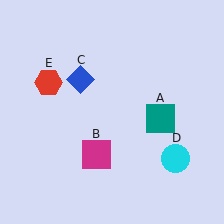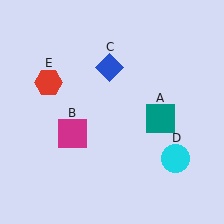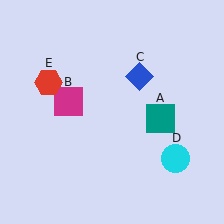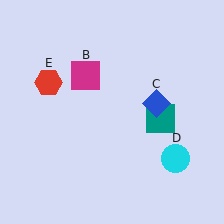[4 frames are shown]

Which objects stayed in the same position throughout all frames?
Teal square (object A) and cyan circle (object D) and red hexagon (object E) remained stationary.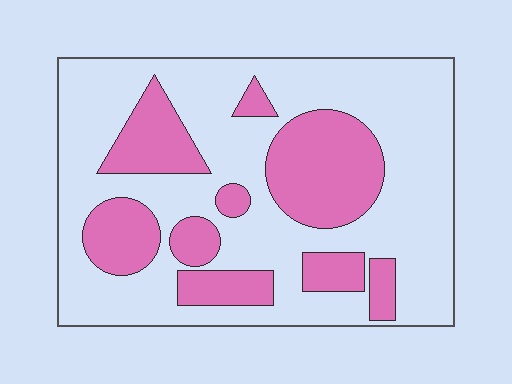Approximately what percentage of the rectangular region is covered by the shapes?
Approximately 30%.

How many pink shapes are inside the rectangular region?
9.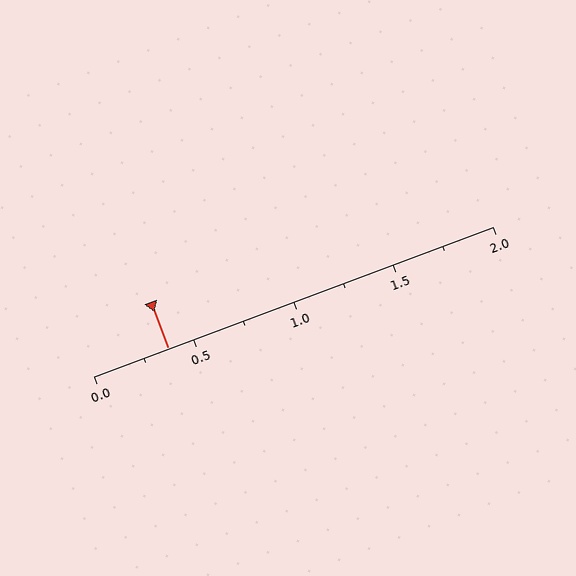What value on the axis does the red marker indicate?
The marker indicates approximately 0.38.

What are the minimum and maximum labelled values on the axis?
The axis runs from 0.0 to 2.0.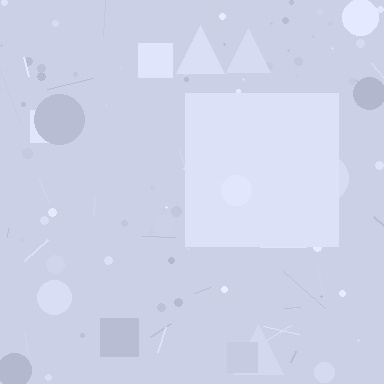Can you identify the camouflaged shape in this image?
The camouflaged shape is a square.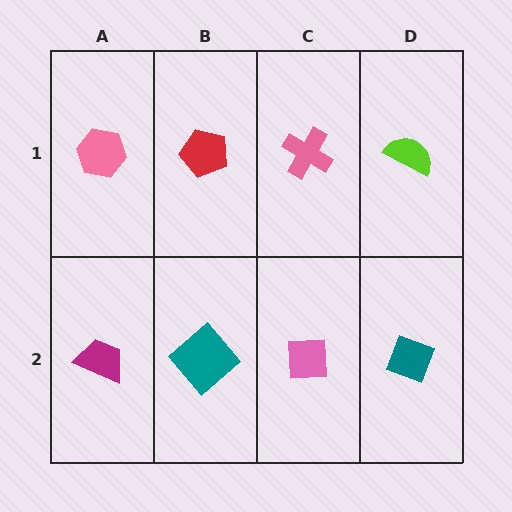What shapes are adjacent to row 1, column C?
A pink square (row 2, column C), a red pentagon (row 1, column B), a lime semicircle (row 1, column D).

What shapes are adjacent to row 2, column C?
A pink cross (row 1, column C), a teal diamond (row 2, column B), a teal diamond (row 2, column D).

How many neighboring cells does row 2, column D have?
2.